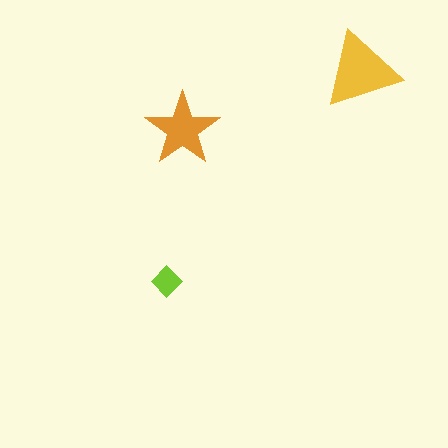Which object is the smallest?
The lime diamond.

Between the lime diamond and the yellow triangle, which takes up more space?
The yellow triangle.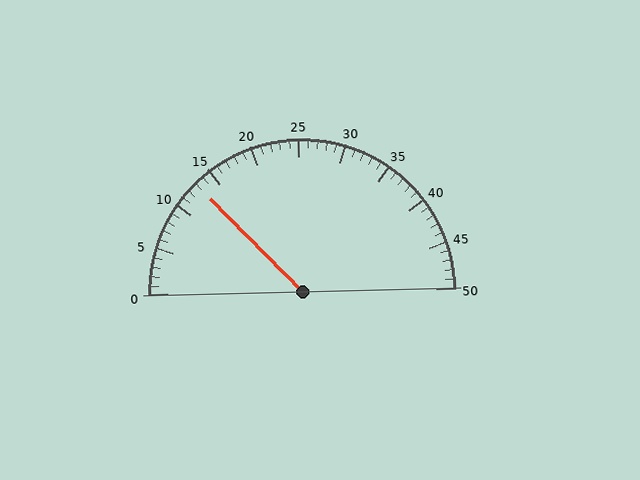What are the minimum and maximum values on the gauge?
The gauge ranges from 0 to 50.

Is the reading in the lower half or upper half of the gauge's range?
The reading is in the lower half of the range (0 to 50).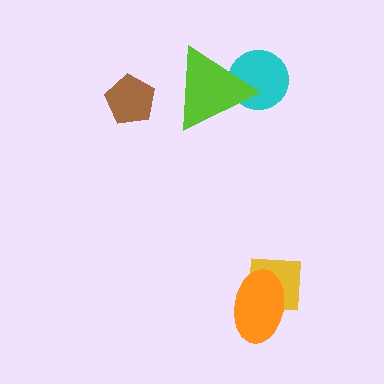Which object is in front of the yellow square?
The orange ellipse is in front of the yellow square.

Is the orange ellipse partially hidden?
No, no other shape covers it.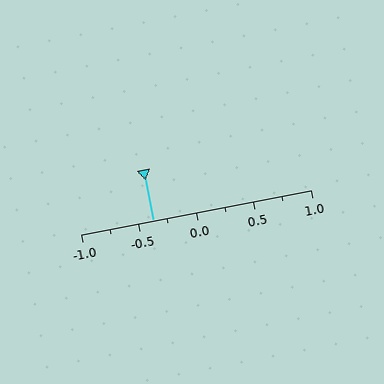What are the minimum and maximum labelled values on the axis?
The axis runs from -1.0 to 1.0.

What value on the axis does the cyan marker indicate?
The marker indicates approximately -0.38.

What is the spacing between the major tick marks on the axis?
The major ticks are spaced 0.5 apart.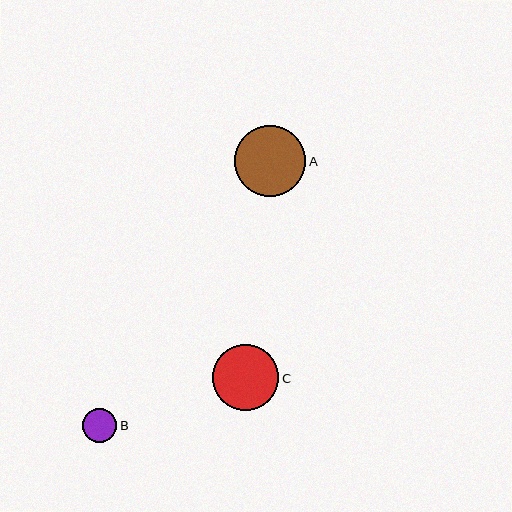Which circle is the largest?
Circle A is the largest with a size of approximately 71 pixels.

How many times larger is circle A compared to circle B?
Circle A is approximately 2.1 times the size of circle B.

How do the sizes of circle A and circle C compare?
Circle A and circle C are approximately the same size.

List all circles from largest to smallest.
From largest to smallest: A, C, B.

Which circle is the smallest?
Circle B is the smallest with a size of approximately 35 pixels.